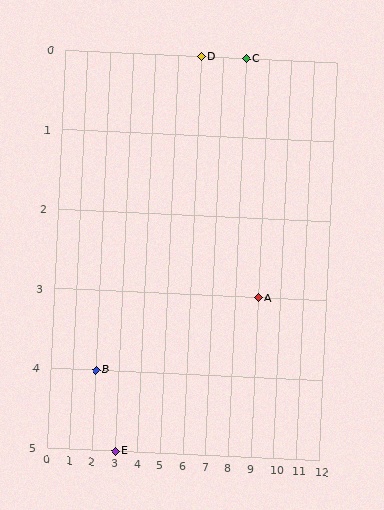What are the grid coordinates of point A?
Point A is at grid coordinates (9, 3).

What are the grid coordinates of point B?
Point B is at grid coordinates (2, 4).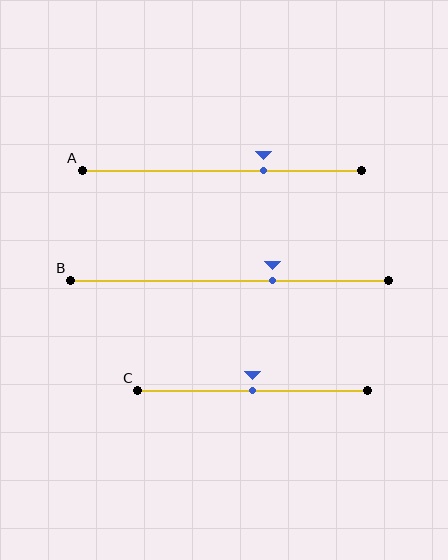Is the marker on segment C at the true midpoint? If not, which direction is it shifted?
Yes, the marker on segment C is at the true midpoint.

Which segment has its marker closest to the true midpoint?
Segment C has its marker closest to the true midpoint.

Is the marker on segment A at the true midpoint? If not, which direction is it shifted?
No, the marker on segment A is shifted to the right by about 15% of the segment length.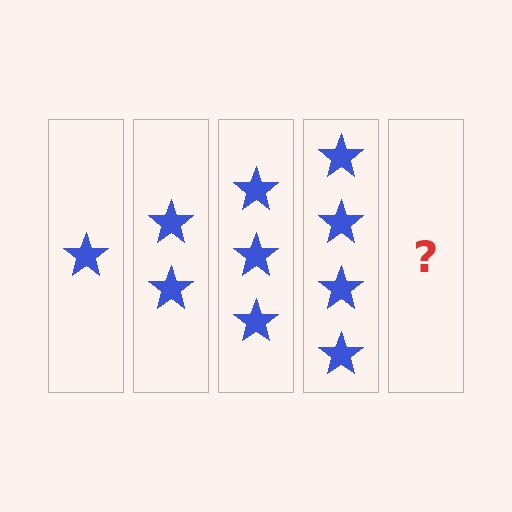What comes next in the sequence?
The next element should be 5 stars.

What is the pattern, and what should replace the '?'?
The pattern is that each step adds one more star. The '?' should be 5 stars.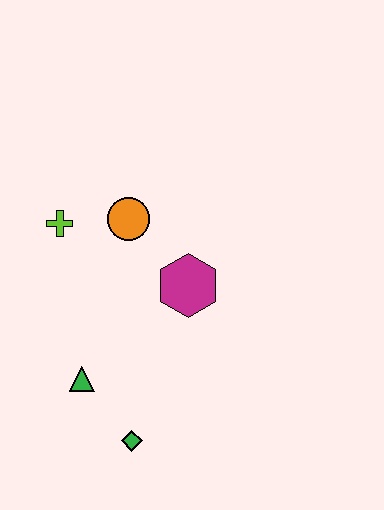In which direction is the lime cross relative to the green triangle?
The lime cross is above the green triangle.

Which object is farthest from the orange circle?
The green diamond is farthest from the orange circle.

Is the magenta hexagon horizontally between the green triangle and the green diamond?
No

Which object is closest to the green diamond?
The green triangle is closest to the green diamond.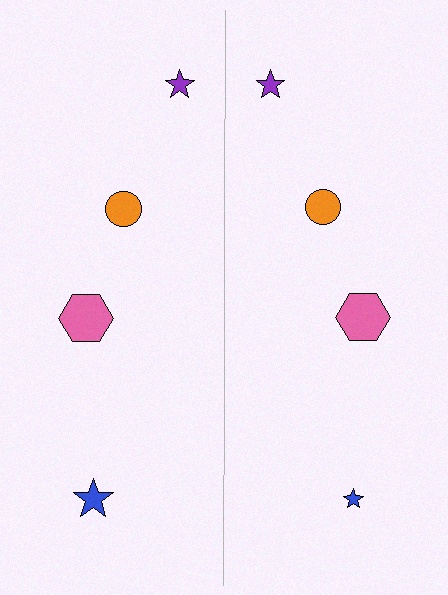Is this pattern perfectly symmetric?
No, the pattern is not perfectly symmetric. The blue star on the right side has a different size than its mirror counterpart.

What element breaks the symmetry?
The blue star on the right side has a different size than its mirror counterpart.